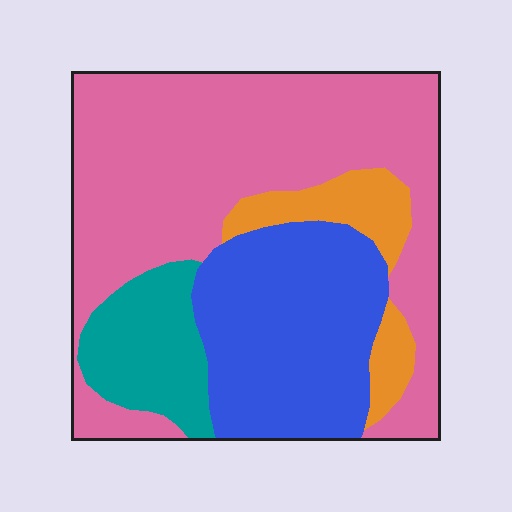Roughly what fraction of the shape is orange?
Orange takes up about one tenth (1/10) of the shape.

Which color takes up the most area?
Pink, at roughly 50%.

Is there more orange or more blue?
Blue.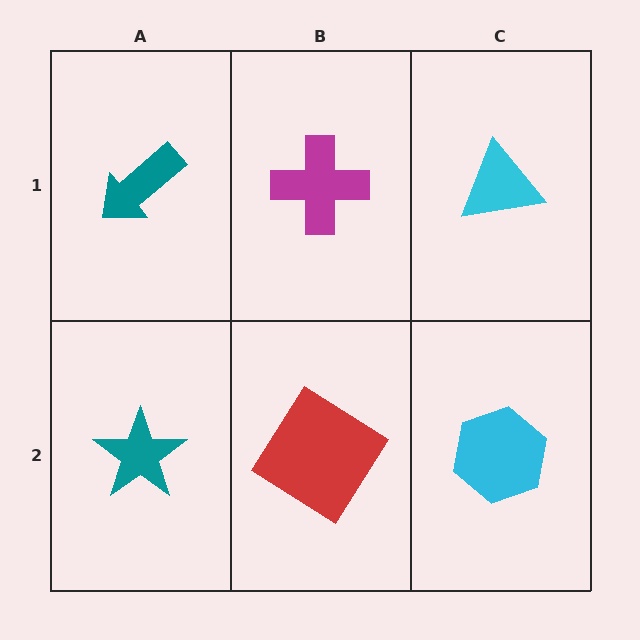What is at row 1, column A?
A teal arrow.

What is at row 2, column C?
A cyan hexagon.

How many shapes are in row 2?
3 shapes.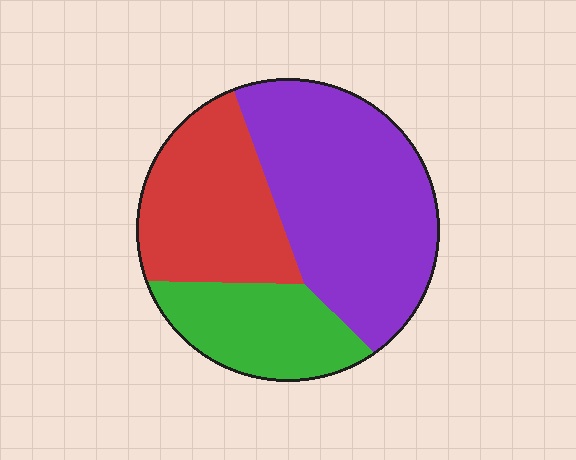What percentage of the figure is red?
Red takes up about one third (1/3) of the figure.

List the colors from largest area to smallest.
From largest to smallest: purple, red, green.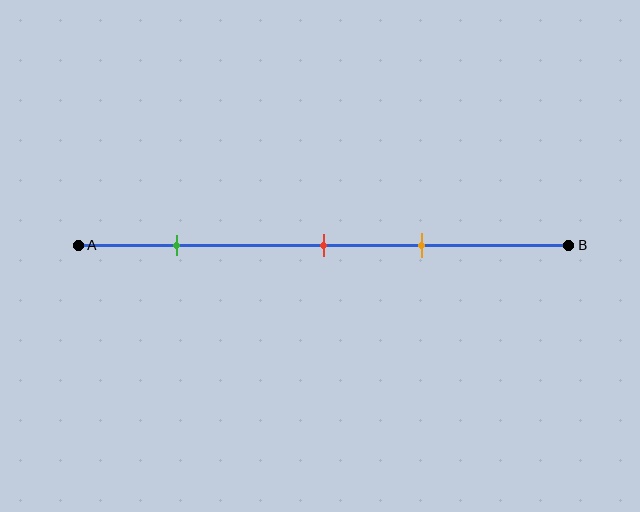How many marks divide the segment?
There are 3 marks dividing the segment.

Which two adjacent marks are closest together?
The red and orange marks are the closest adjacent pair.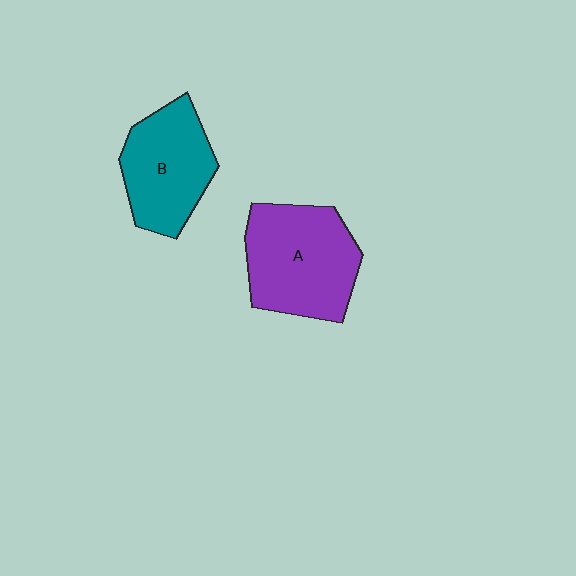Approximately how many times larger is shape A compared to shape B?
Approximately 1.2 times.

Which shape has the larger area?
Shape A (purple).